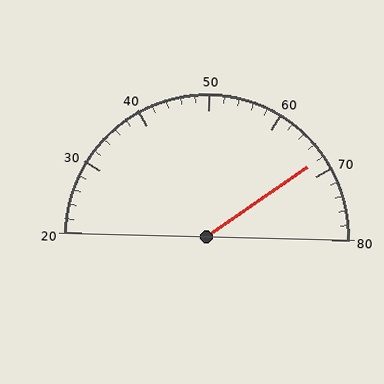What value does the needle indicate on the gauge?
The needle indicates approximately 68.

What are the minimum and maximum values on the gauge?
The gauge ranges from 20 to 80.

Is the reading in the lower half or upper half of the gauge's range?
The reading is in the upper half of the range (20 to 80).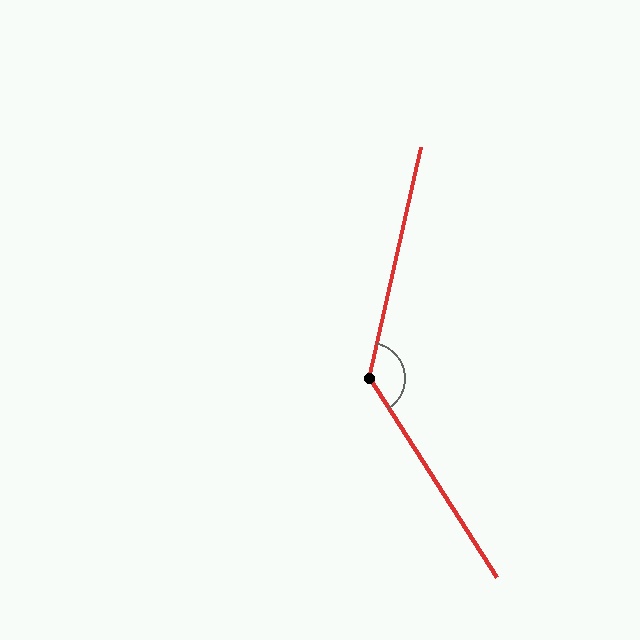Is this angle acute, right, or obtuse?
It is obtuse.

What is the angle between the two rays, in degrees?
Approximately 135 degrees.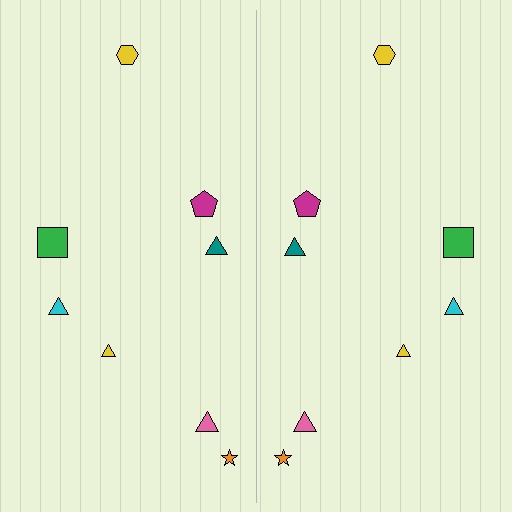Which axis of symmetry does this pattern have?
The pattern has a vertical axis of symmetry running through the center of the image.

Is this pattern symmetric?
Yes, this pattern has bilateral (reflection) symmetry.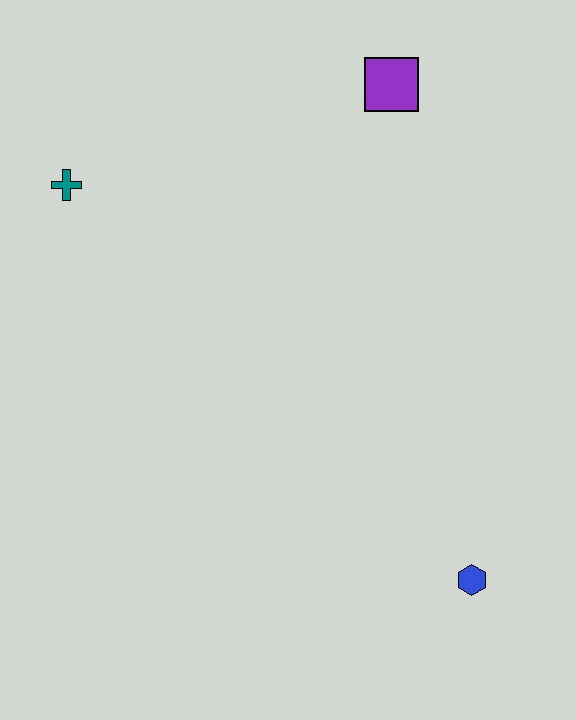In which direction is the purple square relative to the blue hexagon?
The purple square is above the blue hexagon.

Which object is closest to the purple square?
The teal cross is closest to the purple square.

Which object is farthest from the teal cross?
The blue hexagon is farthest from the teal cross.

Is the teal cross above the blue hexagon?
Yes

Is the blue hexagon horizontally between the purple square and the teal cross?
No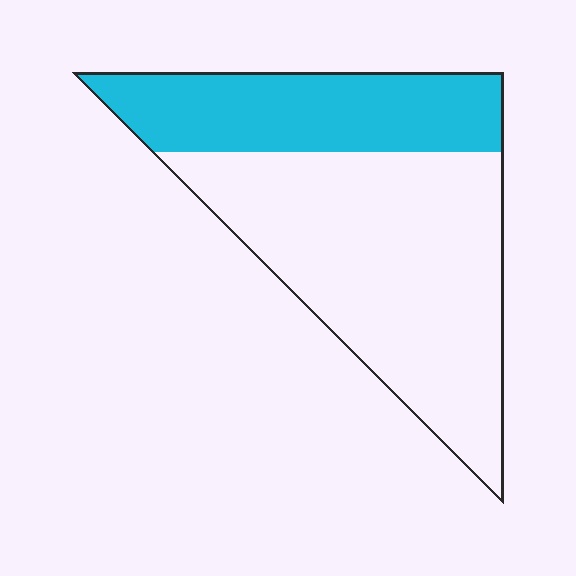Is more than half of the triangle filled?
No.